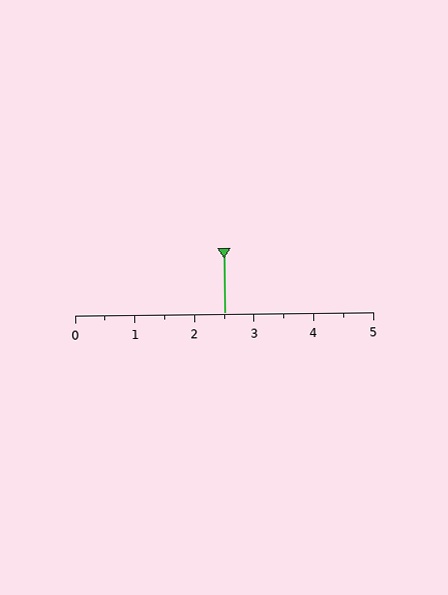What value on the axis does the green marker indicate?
The marker indicates approximately 2.5.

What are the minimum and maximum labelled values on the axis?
The axis runs from 0 to 5.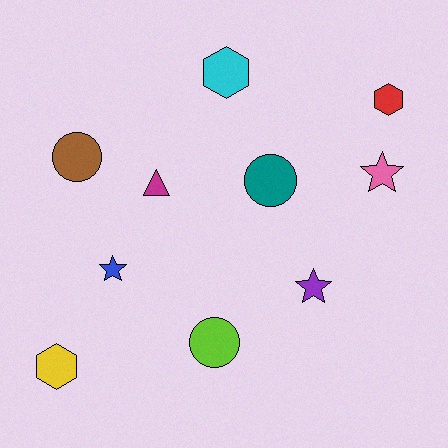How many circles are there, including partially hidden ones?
There are 3 circles.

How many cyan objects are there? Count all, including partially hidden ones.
There is 1 cyan object.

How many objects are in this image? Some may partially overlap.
There are 10 objects.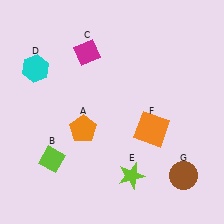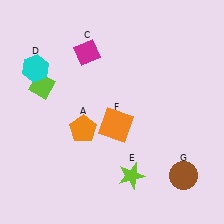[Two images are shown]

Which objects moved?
The objects that moved are: the lime diamond (B), the orange square (F).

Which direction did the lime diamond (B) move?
The lime diamond (B) moved up.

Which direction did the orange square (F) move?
The orange square (F) moved left.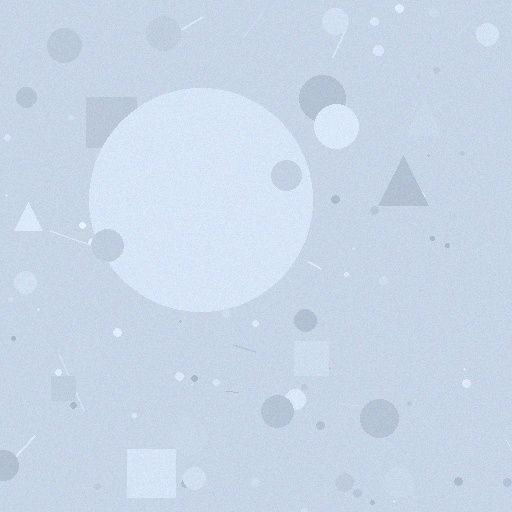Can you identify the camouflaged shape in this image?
The camouflaged shape is a circle.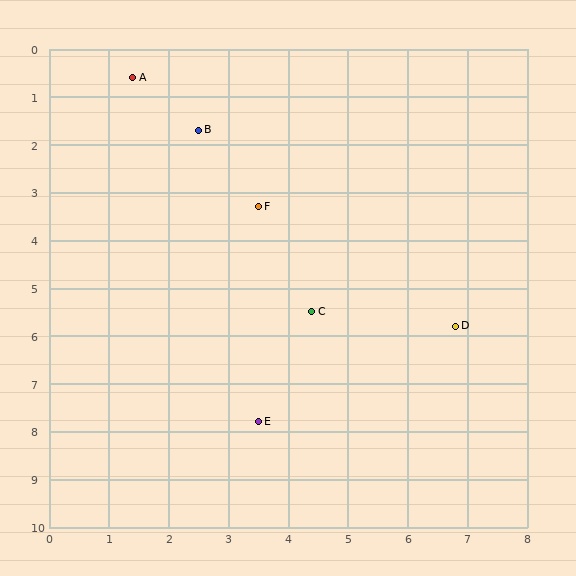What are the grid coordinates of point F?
Point F is at approximately (3.5, 3.3).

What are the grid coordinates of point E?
Point E is at approximately (3.5, 7.8).